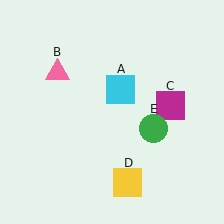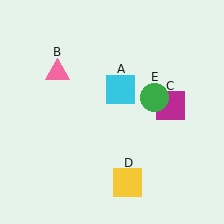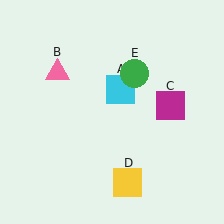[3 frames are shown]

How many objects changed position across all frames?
1 object changed position: green circle (object E).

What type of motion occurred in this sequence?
The green circle (object E) rotated counterclockwise around the center of the scene.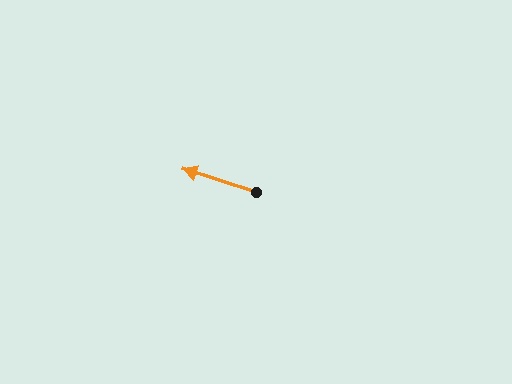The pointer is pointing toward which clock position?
Roughly 10 o'clock.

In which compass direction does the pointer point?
West.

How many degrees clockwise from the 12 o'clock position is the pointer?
Approximately 288 degrees.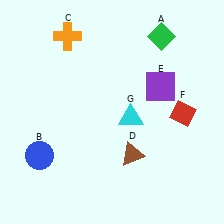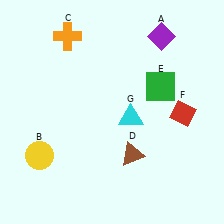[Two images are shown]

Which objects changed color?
A changed from green to purple. B changed from blue to yellow. E changed from purple to green.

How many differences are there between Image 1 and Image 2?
There are 3 differences between the two images.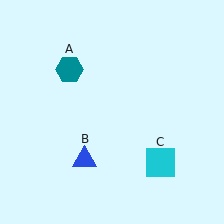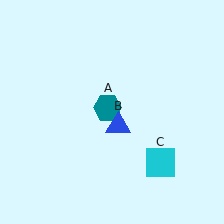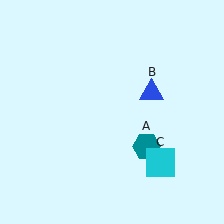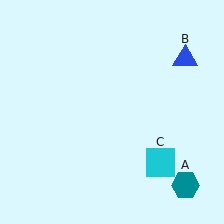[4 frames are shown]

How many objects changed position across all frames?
2 objects changed position: teal hexagon (object A), blue triangle (object B).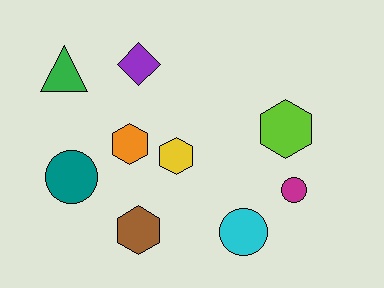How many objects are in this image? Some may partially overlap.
There are 9 objects.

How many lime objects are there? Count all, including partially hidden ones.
There is 1 lime object.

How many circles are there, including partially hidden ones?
There are 3 circles.